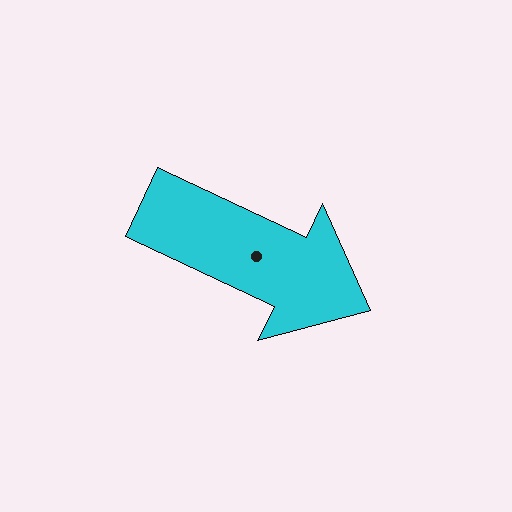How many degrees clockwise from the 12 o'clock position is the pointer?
Approximately 115 degrees.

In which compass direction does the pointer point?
Southeast.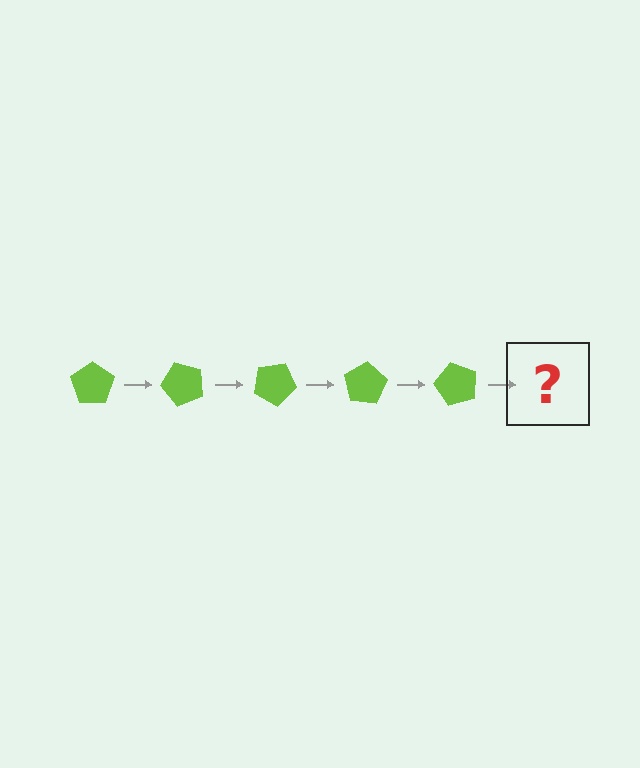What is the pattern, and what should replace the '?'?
The pattern is that the pentagon rotates 50 degrees each step. The '?' should be a lime pentagon rotated 250 degrees.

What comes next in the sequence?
The next element should be a lime pentagon rotated 250 degrees.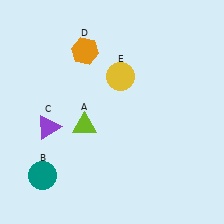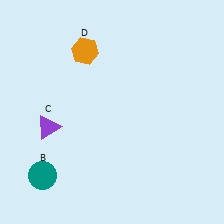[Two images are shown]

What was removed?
The yellow circle (E), the lime triangle (A) were removed in Image 2.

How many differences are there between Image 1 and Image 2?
There are 2 differences between the two images.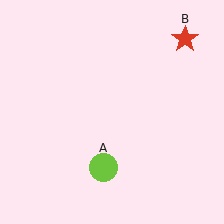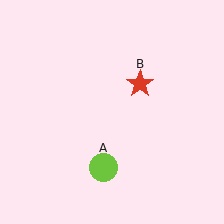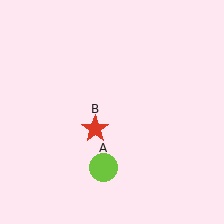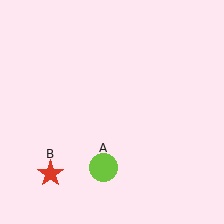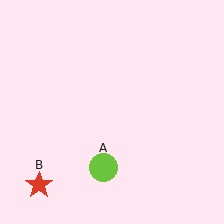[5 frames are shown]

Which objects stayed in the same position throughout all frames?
Lime circle (object A) remained stationary.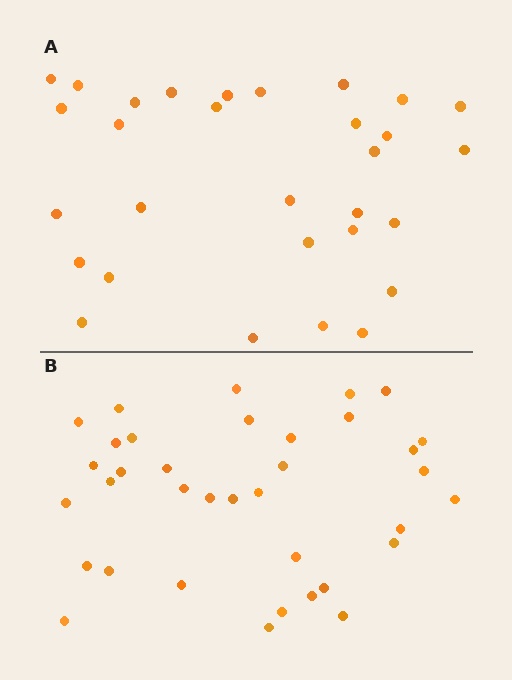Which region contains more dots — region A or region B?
Region B (the bottom region) has more dots.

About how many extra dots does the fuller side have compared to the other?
Region B has about 6 more dots than region A.